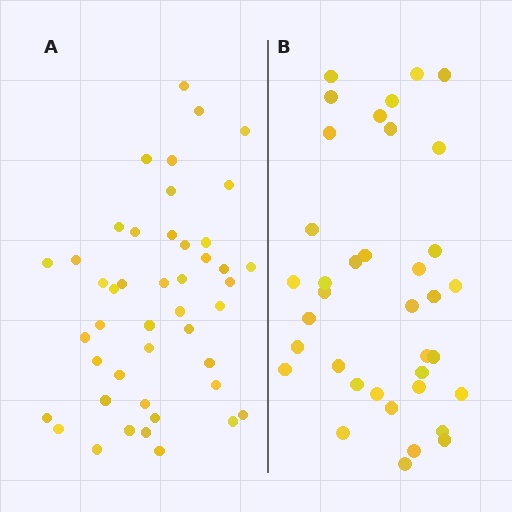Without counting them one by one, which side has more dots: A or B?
Region A (the left region) has more dots.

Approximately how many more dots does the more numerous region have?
Region A has roughly 8 or so more dots than region B.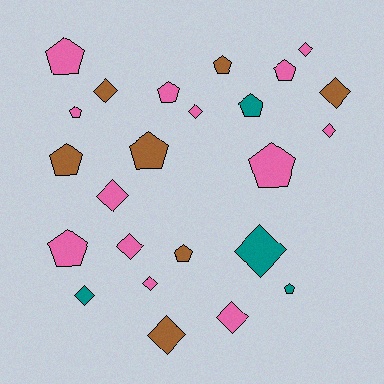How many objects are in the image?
There are 24 objects.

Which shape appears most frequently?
Diamond, with 12 objects.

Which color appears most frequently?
Pink, with 13 objects.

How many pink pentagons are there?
There are 6 pink pentagons.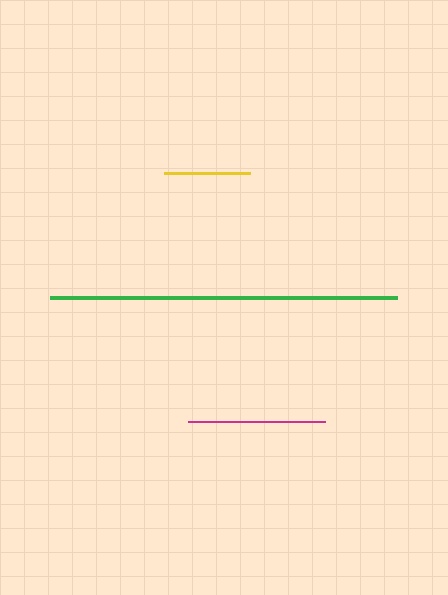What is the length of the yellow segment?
The yellow segment is approximately 86 pixels long.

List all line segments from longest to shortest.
From longest to shortest: green, magenta, yellow.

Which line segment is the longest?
The green line is the longest at approximately 346 pixels.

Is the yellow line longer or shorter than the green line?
The green line is longer than the yellow line.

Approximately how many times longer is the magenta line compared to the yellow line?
The magenta line is approximately 1.6 times the length of the yellow line.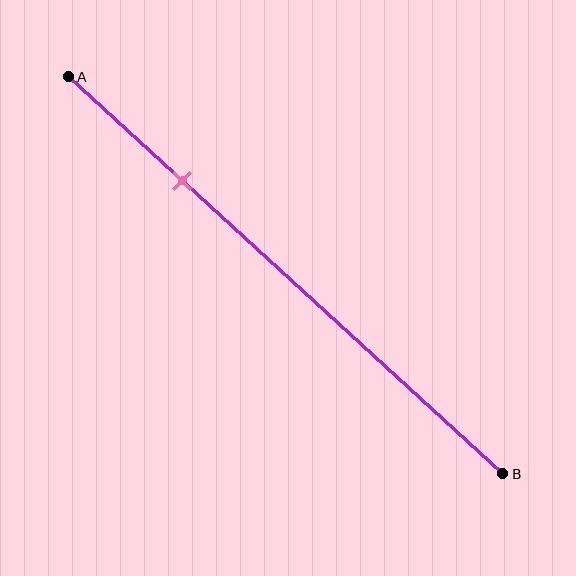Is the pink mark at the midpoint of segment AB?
No, the mark is at about 25% from A, not at the 50% midpoint.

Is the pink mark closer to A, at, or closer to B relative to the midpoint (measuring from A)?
The pink mark is closer to point A than the midpoint of segment AB.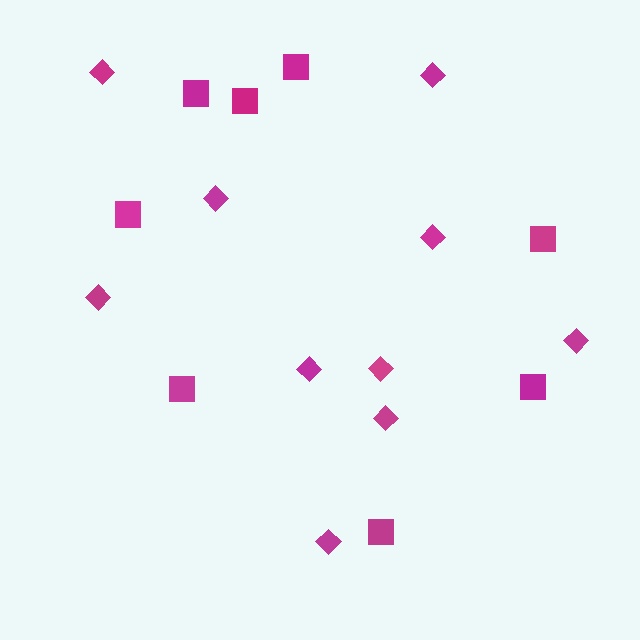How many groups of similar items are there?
There are 2 groups: one group of diamonds (10) and one group of squares (8).